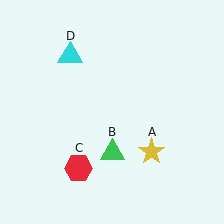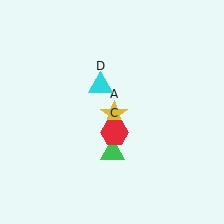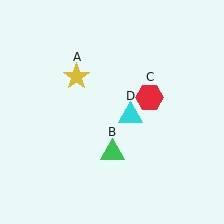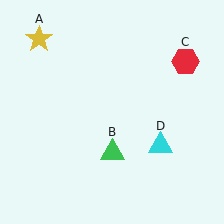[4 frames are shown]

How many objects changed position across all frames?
3 objects changed position: yellow star (object A), red hexagon (object C), cyan triangle (object D).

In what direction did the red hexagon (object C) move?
The red hexagon (object C) moved up and to the right.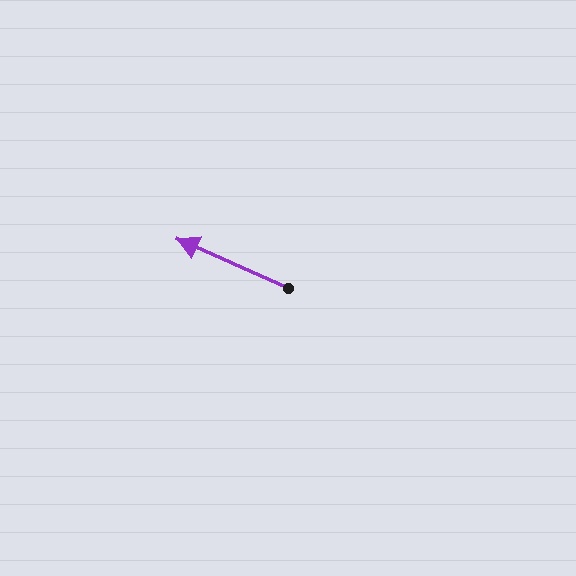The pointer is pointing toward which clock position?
Roughly 10 o'clock.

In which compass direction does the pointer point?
Northwest.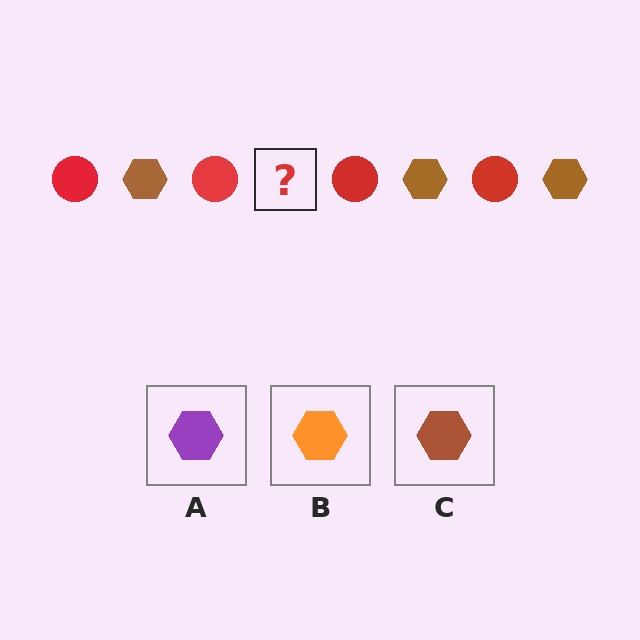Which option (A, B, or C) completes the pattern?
C.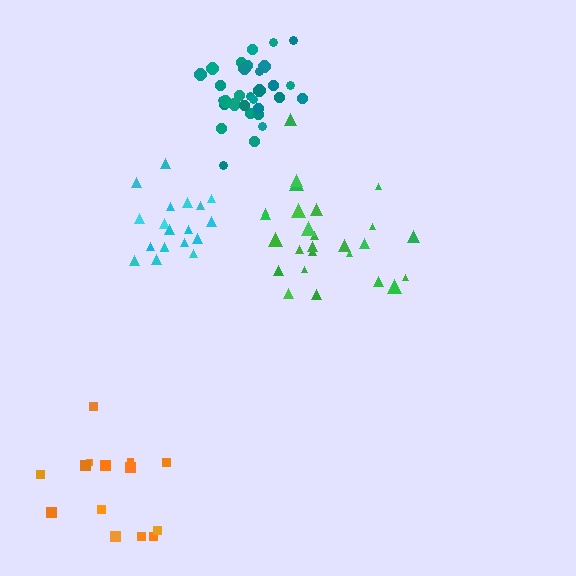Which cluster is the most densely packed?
Teal.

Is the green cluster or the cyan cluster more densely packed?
Cyan.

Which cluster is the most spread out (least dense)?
Orange.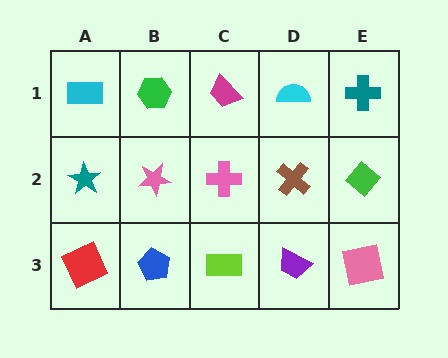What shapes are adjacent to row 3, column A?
A teal star (row 2, column A), a blue pentagon (row 3, column B).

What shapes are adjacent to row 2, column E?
A teal cross (row 1, column E), a pink square (row 3, column E), a brown cross (row 2, column D).